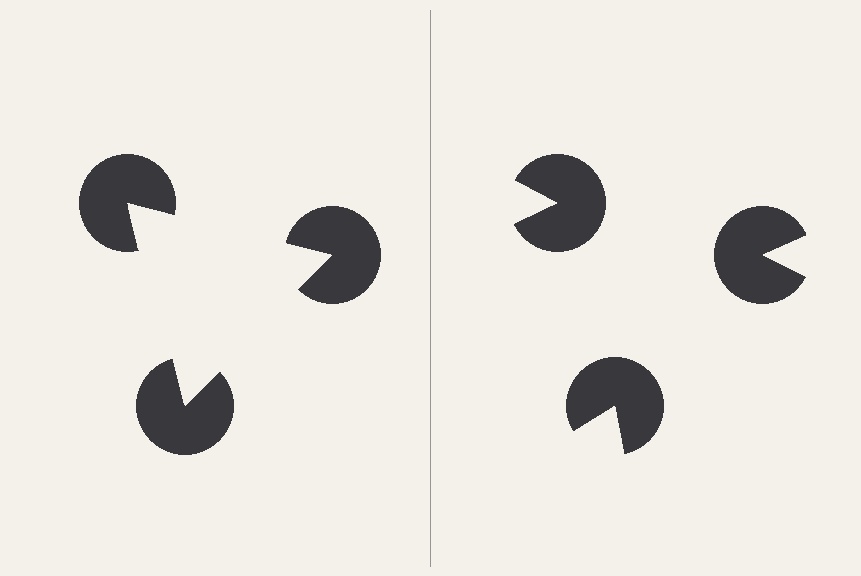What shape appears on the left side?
An illusory triangle.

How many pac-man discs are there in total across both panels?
6 — 3 on each side.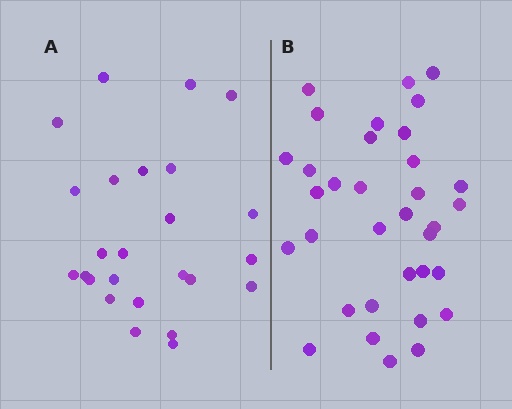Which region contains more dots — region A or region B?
Region B (the right region) has more dots.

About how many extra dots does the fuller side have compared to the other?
Region B has roughly 8 or so more dots than region A.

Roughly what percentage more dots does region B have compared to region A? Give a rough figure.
About 35% more.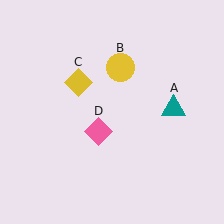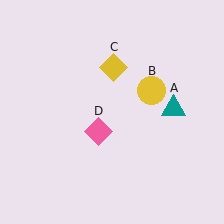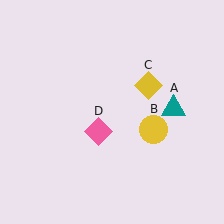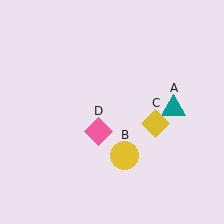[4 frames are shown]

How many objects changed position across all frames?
2 objects changed position: yellow circle (object B), yellow diamond (object C).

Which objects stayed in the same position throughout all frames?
Teal triangle (object A) and pink diamond (object D) remained stationary.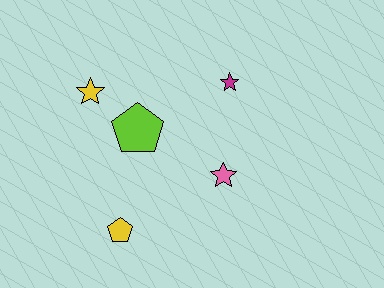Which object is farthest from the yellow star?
The pink star is farthest from the yellow star.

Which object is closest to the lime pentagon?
The yellow star is closest to the lime pentagon.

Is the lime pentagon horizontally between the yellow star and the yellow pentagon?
No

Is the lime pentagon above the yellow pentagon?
Yes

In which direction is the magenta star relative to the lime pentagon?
The magenta star is to the right of the lime pentagon.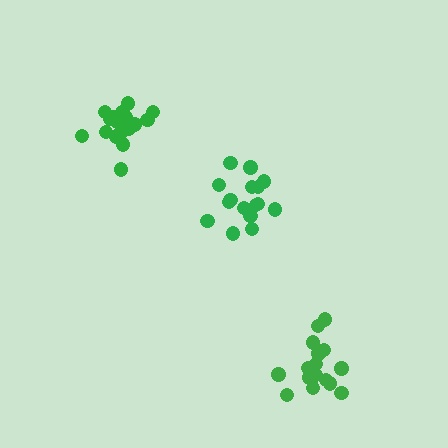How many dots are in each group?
Group 1: 16 dots, Group 2: 19 dots, Group 3: 17 dots (52 total).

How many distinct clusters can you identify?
There are 3 distinct clusters.